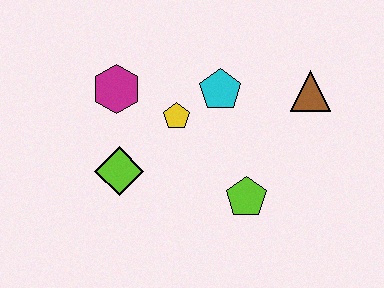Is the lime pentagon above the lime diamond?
No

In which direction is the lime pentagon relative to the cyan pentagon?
The lime pentagon is below the cyan pentagon.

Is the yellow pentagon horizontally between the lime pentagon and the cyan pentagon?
No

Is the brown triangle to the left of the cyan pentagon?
No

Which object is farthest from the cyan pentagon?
The lime diamond is farthest from the cyan pentagon.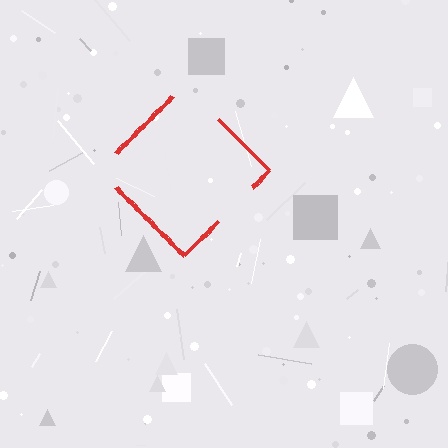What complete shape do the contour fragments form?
The contour fragments form a diamond.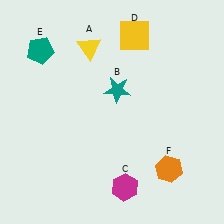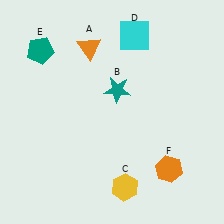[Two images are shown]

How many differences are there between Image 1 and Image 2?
There are 3 differences between the two images.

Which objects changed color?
A changed from yellow to orange. C changed from magenta to yellow. D changed from yellow to cyan.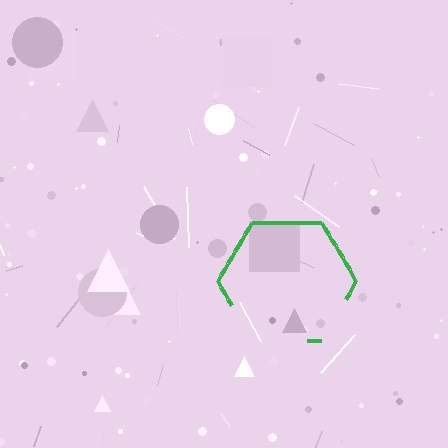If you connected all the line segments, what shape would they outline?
They would outline a hexagon.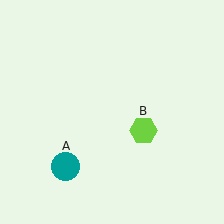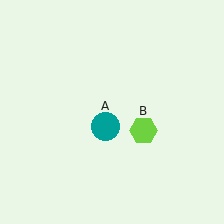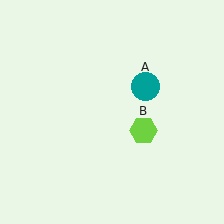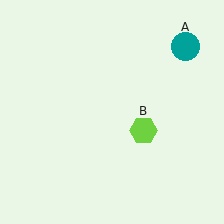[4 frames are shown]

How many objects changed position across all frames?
1 object changed position: teal circle (object A).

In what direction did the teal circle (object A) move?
The teal circle (object A) moved up and to the right.